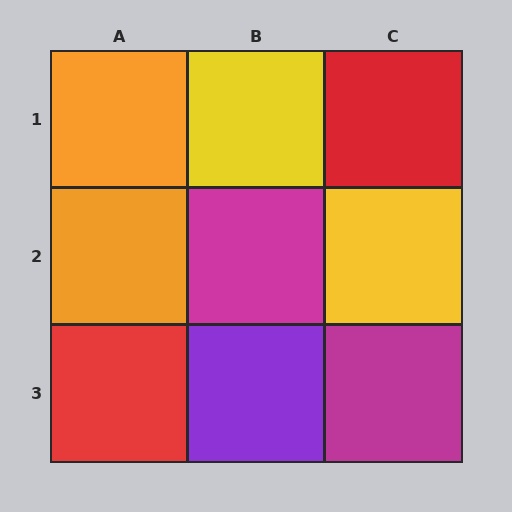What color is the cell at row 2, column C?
Yellow.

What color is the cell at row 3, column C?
Magenta.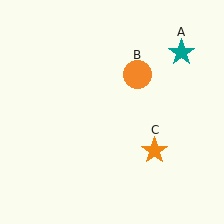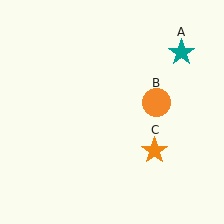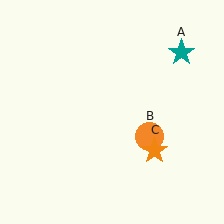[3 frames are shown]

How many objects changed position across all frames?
1 object changed position: orange circle (object B).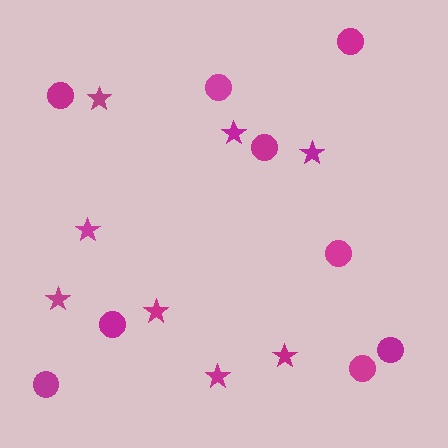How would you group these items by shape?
There are 2 groups: one group of circles (9) and one group of stars (8).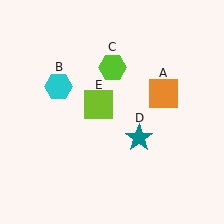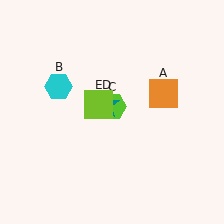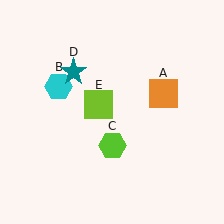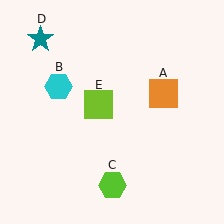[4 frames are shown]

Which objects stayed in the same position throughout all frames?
Orange square (object A) and cyan hexagon (object B) and lime square (object E) remained stationary.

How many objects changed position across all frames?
2 objects changed position: lime hexagon (object C), teal star (object D).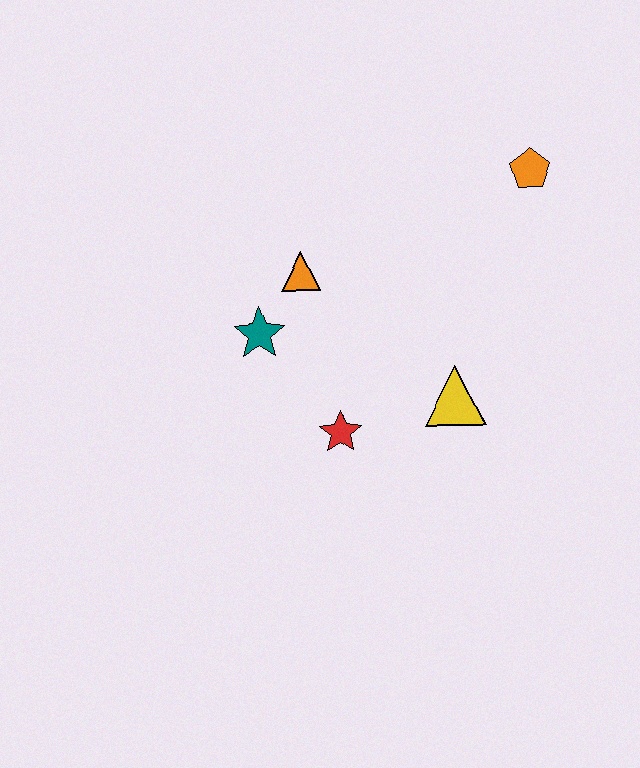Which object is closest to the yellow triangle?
The red star is closest to the yellow triangle.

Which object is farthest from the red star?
The orange pentagon is farthest from the red star.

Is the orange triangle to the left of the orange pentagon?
Yes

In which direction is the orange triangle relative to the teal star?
The orange triangle is above the teal star.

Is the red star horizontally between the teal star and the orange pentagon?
Yes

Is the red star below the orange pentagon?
Yes